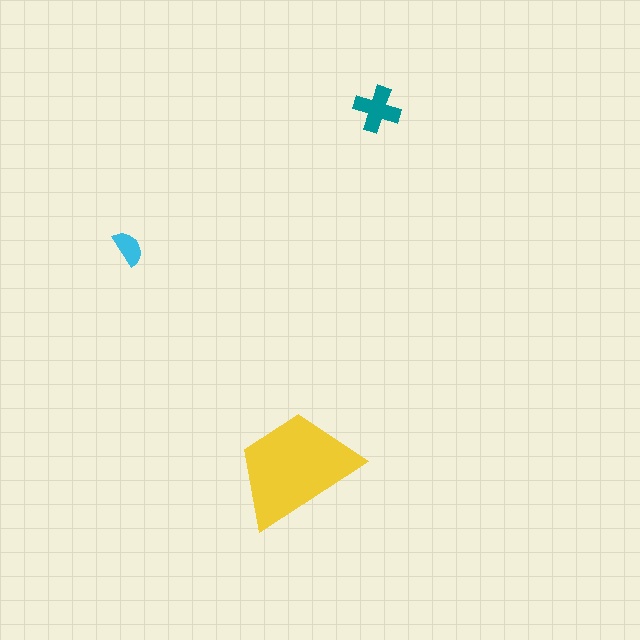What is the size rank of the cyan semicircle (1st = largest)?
3rd.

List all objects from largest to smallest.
The yellow trapezoid, the teal cross, the cyan semicircle.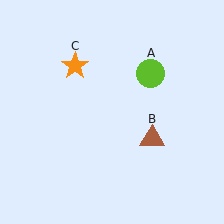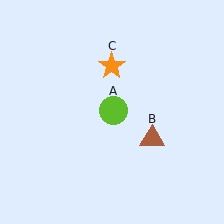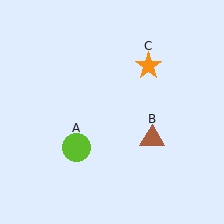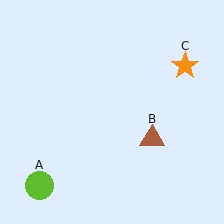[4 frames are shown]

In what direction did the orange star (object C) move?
The orange star (object C) moved right.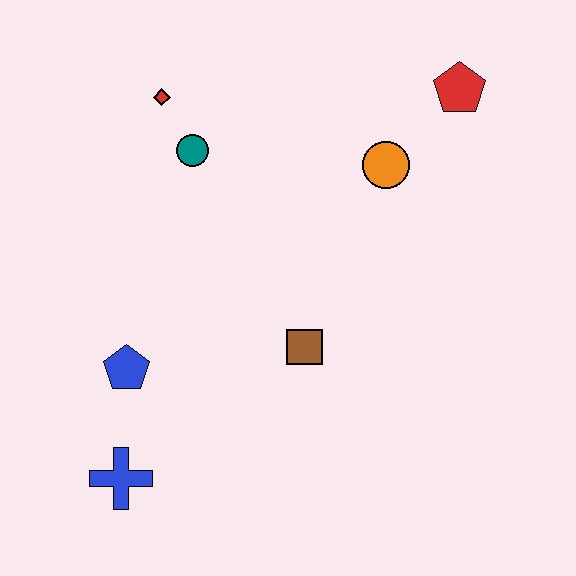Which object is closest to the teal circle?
The red diamond is closest to the teal circle.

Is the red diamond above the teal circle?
Yes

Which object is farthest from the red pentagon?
The blue cross is farthest from the red pentagon.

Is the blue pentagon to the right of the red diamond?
No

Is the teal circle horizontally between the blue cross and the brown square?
Yes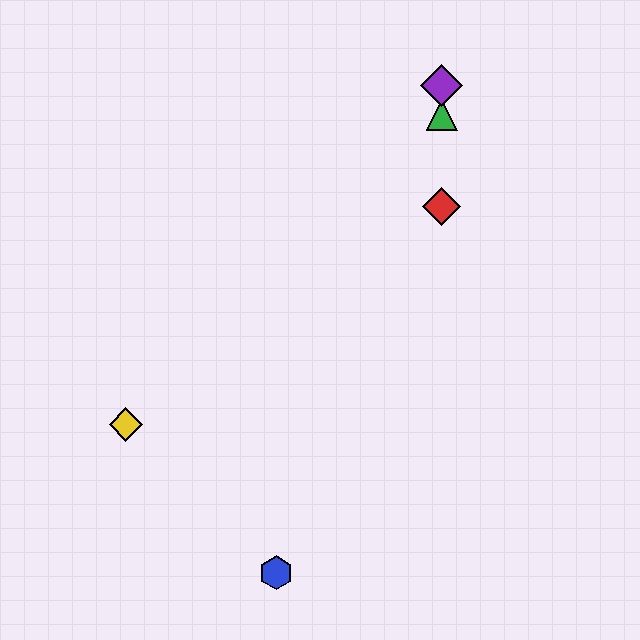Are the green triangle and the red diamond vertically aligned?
Yes, both are at x≈442.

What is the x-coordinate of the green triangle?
The green triangle is at x≈442.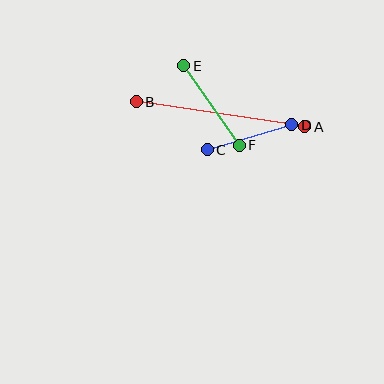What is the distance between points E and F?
The distance is approximately 97 pixels.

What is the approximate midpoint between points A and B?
The midpoint is at approximately (220, 114) pixels.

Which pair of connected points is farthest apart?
Points A and B are farthest apart.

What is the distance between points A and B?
The distance is approximately 170 pixels.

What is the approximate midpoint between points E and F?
The midpoint is at approximately (212, 105) pixels.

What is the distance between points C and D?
The distance is approximately 88 pixels.